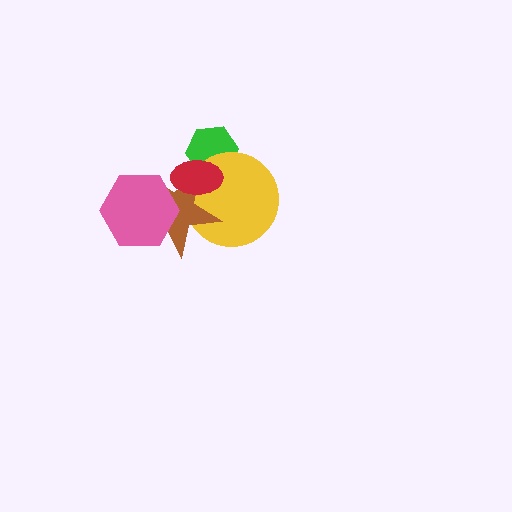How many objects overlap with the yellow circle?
3 objects overlap with the yellow circle.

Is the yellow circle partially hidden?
Yes, it is partially covered by another shape.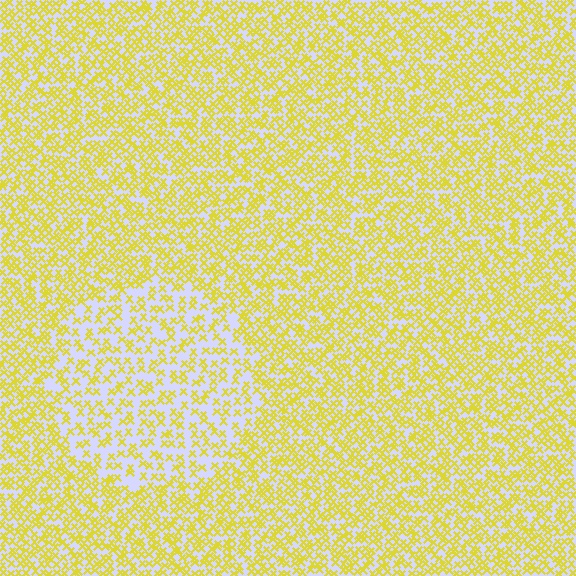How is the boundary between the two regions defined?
The boundary is defined by a change in element density (approximately 1.9x ratio). All elements are the same color, size, and shape.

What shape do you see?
I see a circle.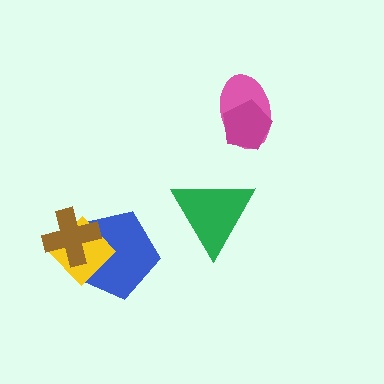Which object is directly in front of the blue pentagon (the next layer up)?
The yellow diamond is directly in front of the blue pentagon.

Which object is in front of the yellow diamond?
The brown cross is in front of the yellow diamond.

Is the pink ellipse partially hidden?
Yes, it is partially covered by another shape.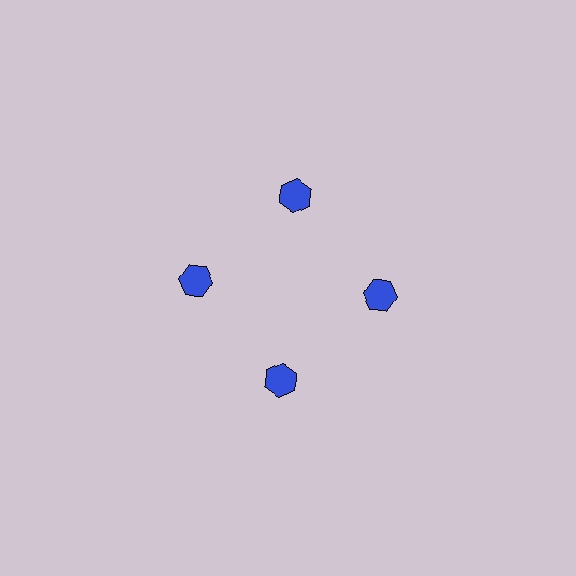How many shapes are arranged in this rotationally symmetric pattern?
There are 4 shapes, arranged in 4 groups of 1.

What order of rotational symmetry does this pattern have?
This pattern has 4-fold rotational symmetry.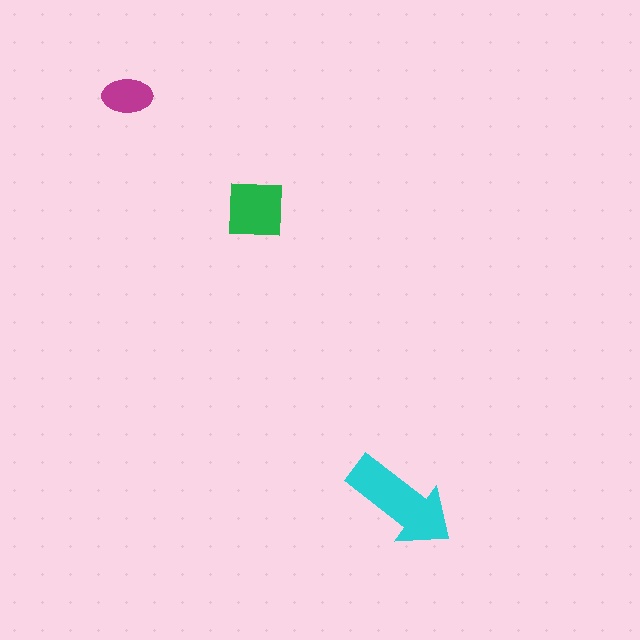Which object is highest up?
The magenta ellipse is topmost.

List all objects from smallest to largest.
The magenta ellipse, the green square, the cyan arrow.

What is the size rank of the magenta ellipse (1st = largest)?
3rd.